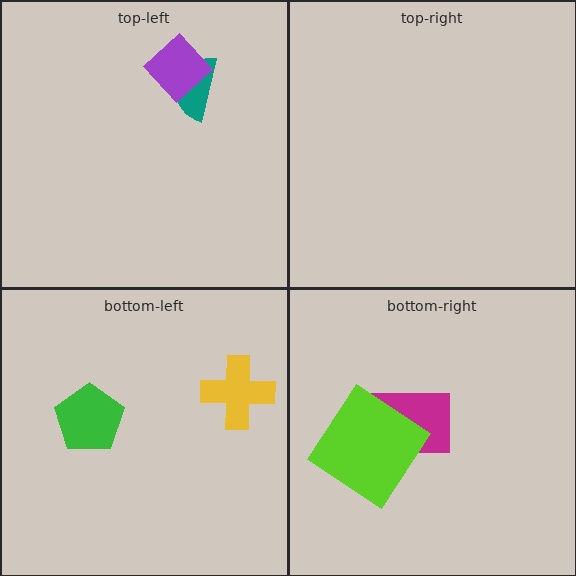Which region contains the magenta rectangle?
The bottom-right region.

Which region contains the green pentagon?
The bottom-left region.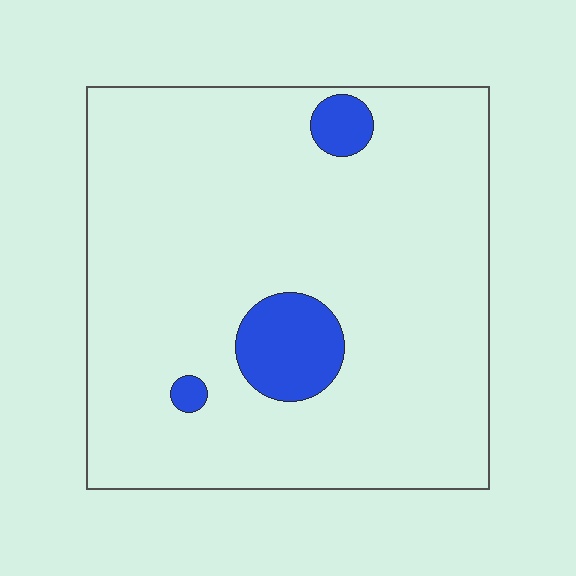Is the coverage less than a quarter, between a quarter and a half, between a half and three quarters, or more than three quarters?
Less than a quarter.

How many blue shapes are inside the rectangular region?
3.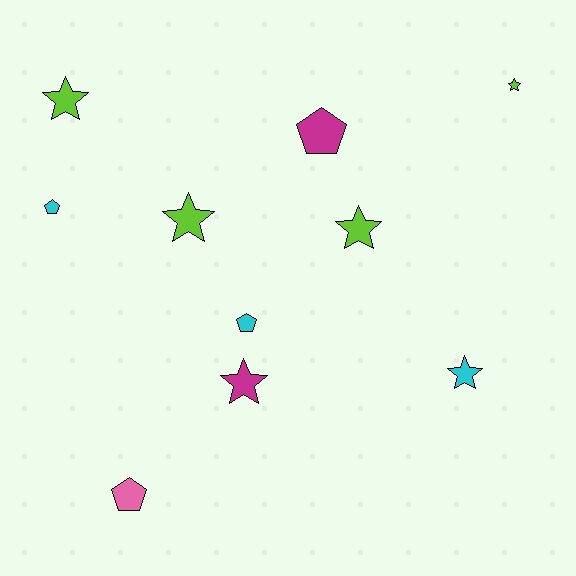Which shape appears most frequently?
Star, with 6 objects.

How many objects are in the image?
There are 10 objects.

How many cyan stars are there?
There is 1 cyan star.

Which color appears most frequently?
Lime, with 4 objects.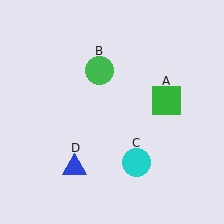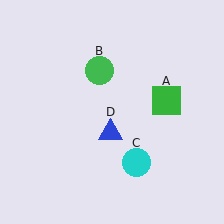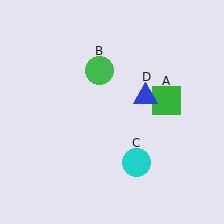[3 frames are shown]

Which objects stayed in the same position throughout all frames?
Green square (object A) and green circle (object B) and cyan circle (object C) remained stationary.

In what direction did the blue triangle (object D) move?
The blue triangle (object D) moved up and to the right.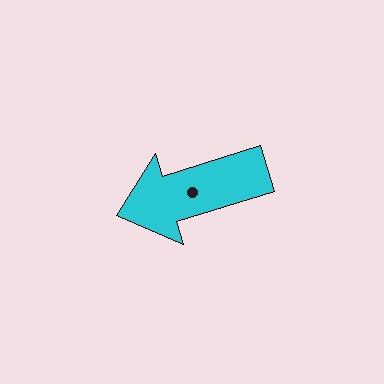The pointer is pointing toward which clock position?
Roughly 8 o'clock.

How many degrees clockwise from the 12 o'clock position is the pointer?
Approximately 253 degrees.